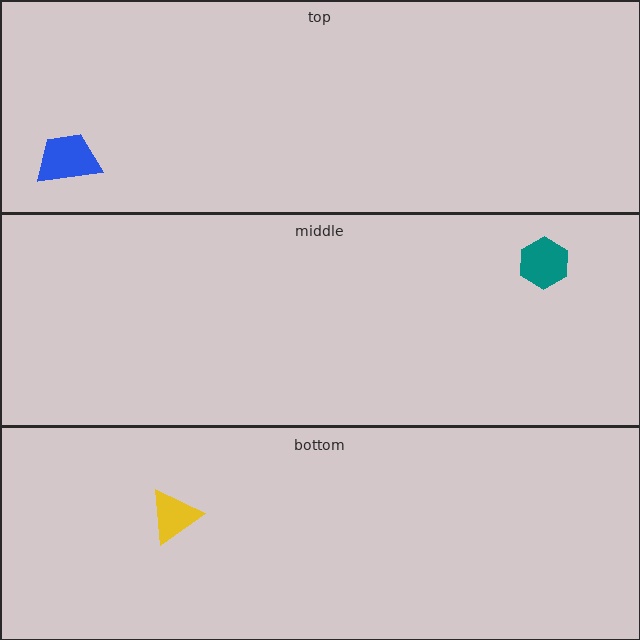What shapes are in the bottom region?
The yellow triangle.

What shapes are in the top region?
The blue trapezoid.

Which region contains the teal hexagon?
The middle region.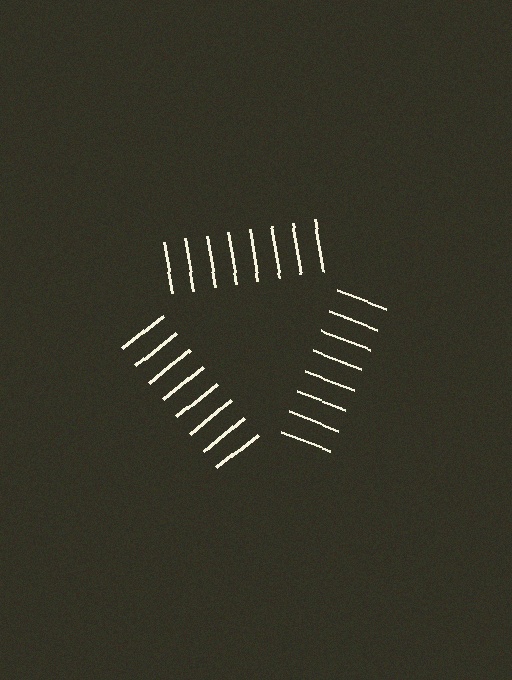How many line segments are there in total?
24 — 8 along each of the 3 edges.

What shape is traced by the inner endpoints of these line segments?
An illusory triangle — the line segments terminate on its edges but no continuous stroke is drawn.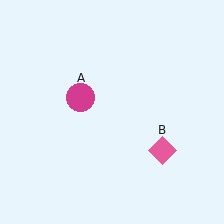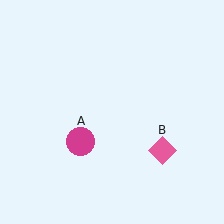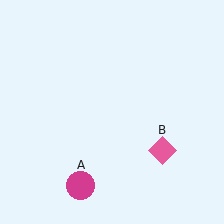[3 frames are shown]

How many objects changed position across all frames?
1 object changed position: magenta circle (object A).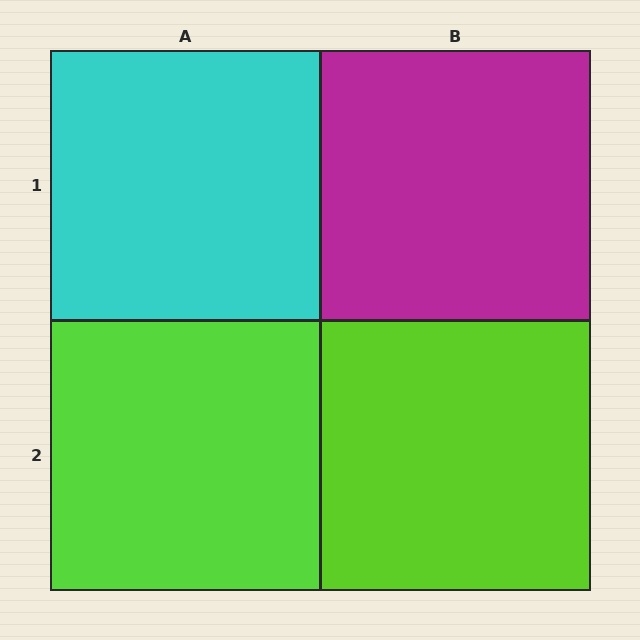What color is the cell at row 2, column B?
Lime.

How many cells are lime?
2 cells are lime.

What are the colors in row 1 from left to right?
Cyan, magenta.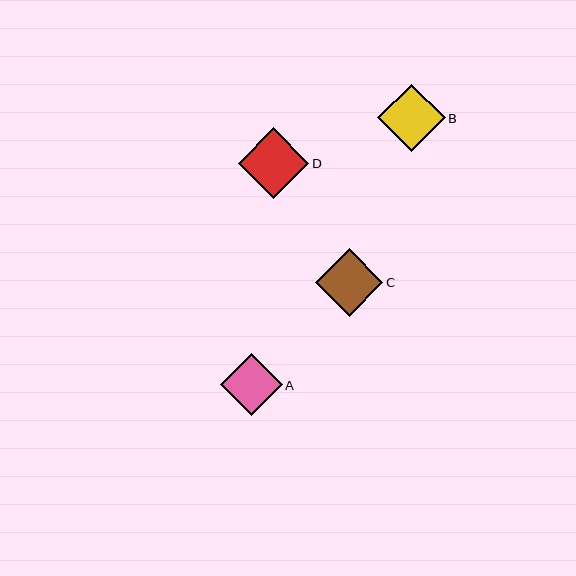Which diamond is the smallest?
Diamond A is the smallest with a size of approximately 61 pixels.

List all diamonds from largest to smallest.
From largest to smallest: D, B, C, A.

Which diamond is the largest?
Diamond D is the largest with a size of approximately 71 pixels.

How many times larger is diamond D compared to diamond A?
Diamond D is approximately 1.2 times the size of diamond A.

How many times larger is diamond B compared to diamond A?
Diamond B is approximately 1.1 times the size of diamond A.